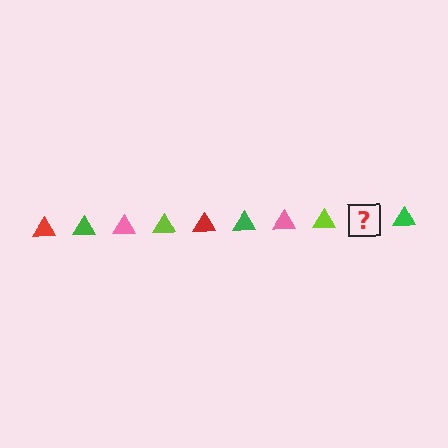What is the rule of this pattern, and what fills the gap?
The rule is that the pattern cycles through red, green, pink, lime triangles. The gap should be filled with a red triangle.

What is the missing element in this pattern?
The missing element is a red triangle.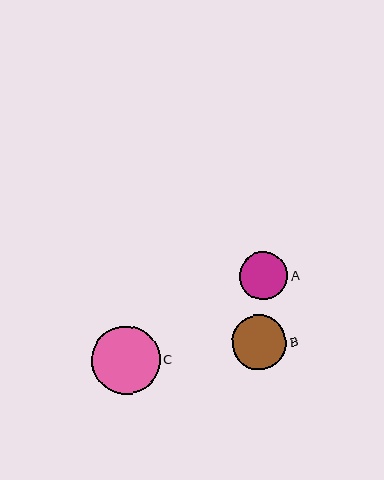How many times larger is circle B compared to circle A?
Circle B is approximately 1.1 times the size of circle A.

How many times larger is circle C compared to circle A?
Circle C is approximately 1.4 times the size of circle A.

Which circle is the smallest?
Circle A is the smallest with a size of approximately 48 pixels.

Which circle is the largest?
Circle C is the largest with a size of approximately 68 pixels.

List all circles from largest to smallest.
From largest to smallest: C, B, A.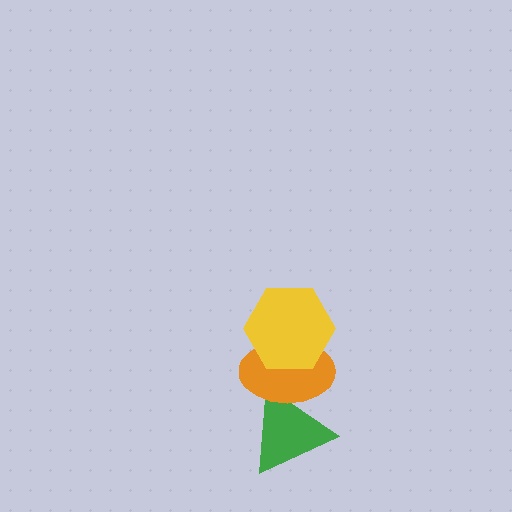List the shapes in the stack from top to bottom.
From top to bottom: the yellow hexagon, the orange ellipse, the green triangle.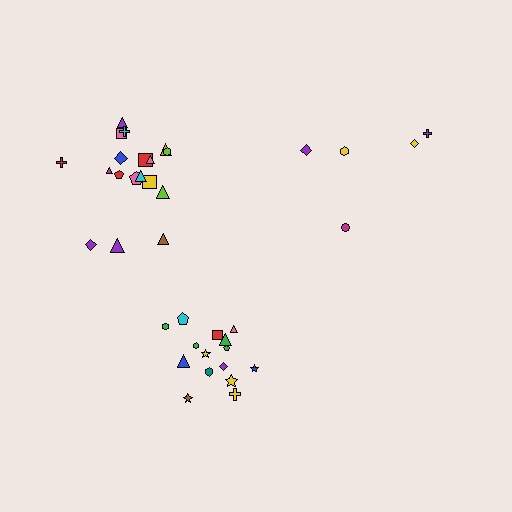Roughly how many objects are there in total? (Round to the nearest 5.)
Roughly 40 objects in total.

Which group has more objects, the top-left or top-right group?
The top-left group.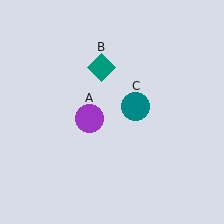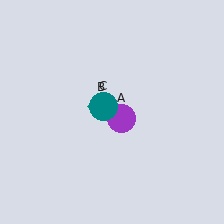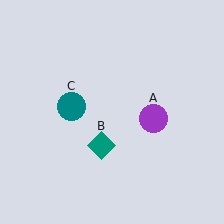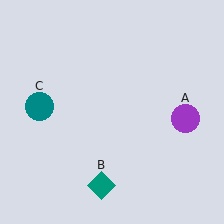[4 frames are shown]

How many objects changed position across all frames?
3 objects changed position: purple circle (object A), teal diamond (object B), teal circle (object C).